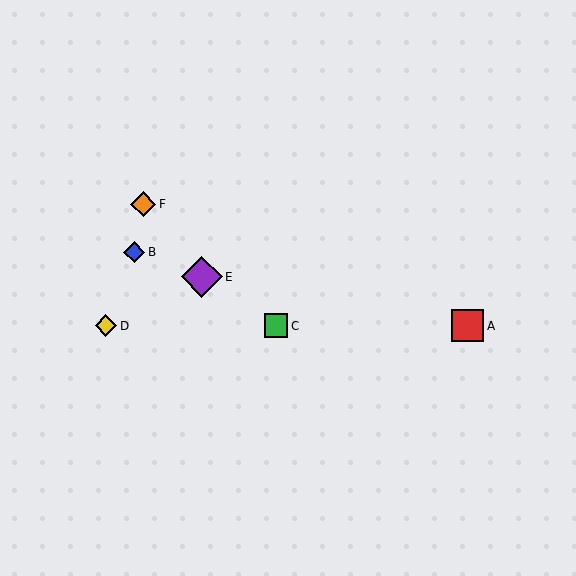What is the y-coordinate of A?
Object A is at y≈326.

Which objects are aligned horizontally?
Objects A, C, D are aligned horizontally.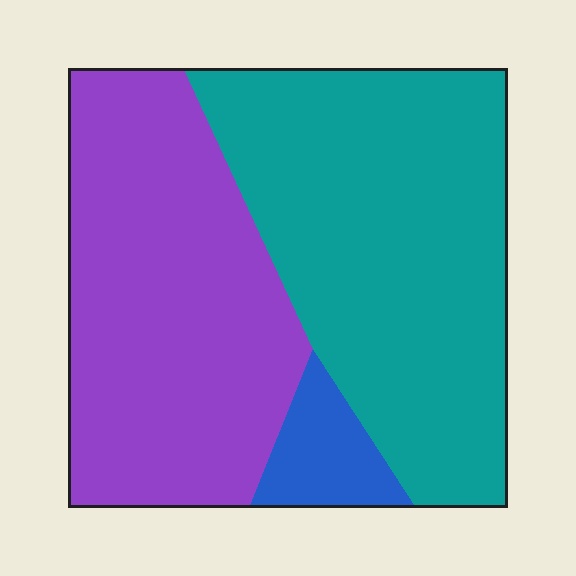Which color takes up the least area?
Blue, at roughly 5%.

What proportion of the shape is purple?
Purple covers around 45% of the shape.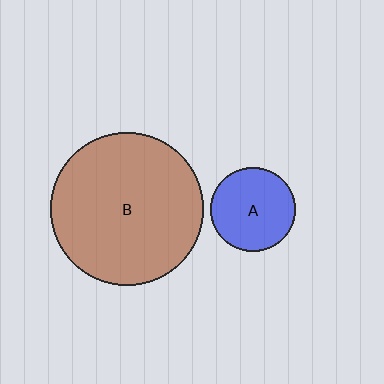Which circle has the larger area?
Circle B (brown).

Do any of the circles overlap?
No, none of the circles overlap.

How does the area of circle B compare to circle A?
Approximately 3.3 times.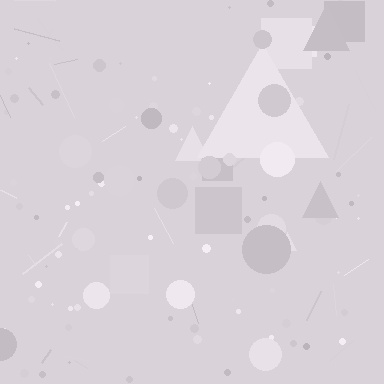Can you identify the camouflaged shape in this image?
The camouflaged shape is a triangle.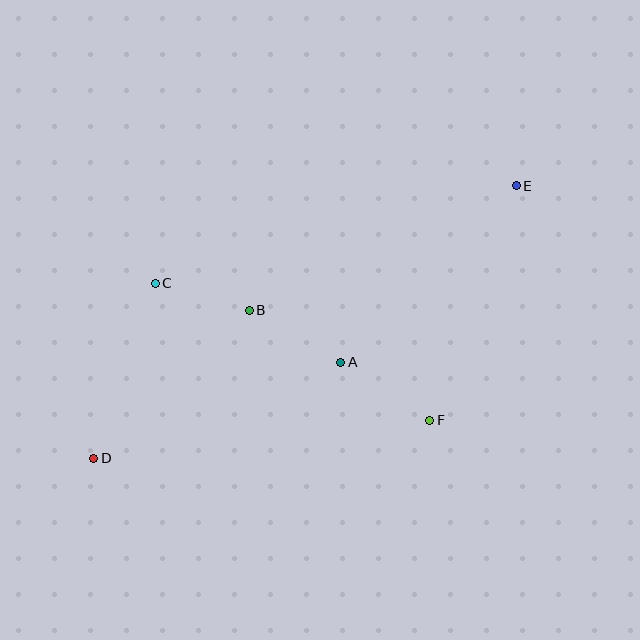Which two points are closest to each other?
Points B and C are closest to each other.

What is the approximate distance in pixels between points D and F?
The distance between D and F is approximately 338 pixels.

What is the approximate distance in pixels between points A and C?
The distance between A and C is approximately 201 pixels.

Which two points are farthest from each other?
Points D and E are farthest from each other.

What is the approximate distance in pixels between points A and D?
The distance between A and D is approximately 265 pixels.